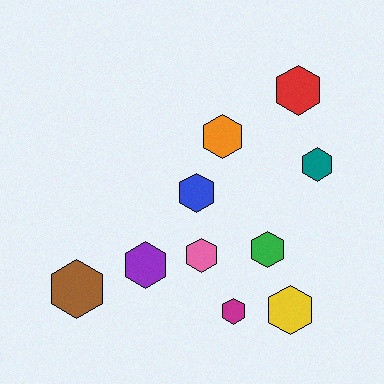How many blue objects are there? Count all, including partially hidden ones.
There is 1 blue object.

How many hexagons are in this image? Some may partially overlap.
There are 10 hexagons.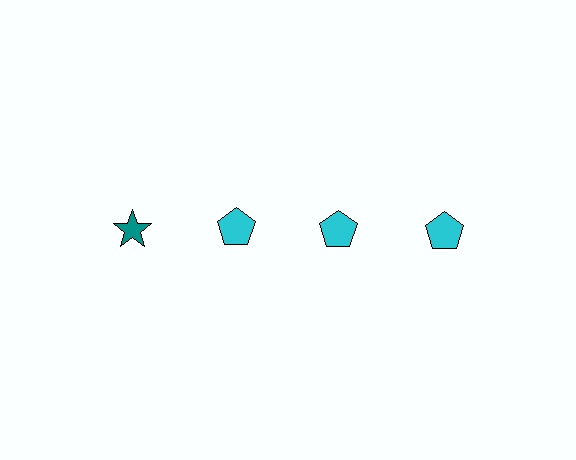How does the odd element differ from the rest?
It differs in both color (teal instead of cyan) and shape (star instead of pentagon).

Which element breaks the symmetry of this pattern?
The teal star in the top row, leftmost column breaks the symmetry. All other shapes are cyan pentagons.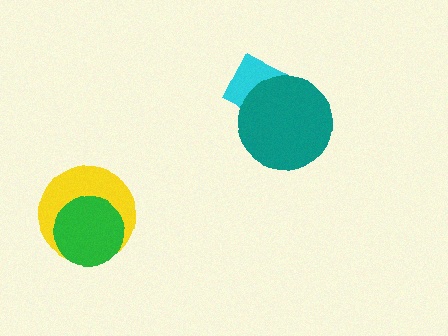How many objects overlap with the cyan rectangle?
1 object overlaps with the cyan rectangle.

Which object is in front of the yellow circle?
The green circle is in front of the yellow circle.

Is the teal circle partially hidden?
No, no other shape covers it.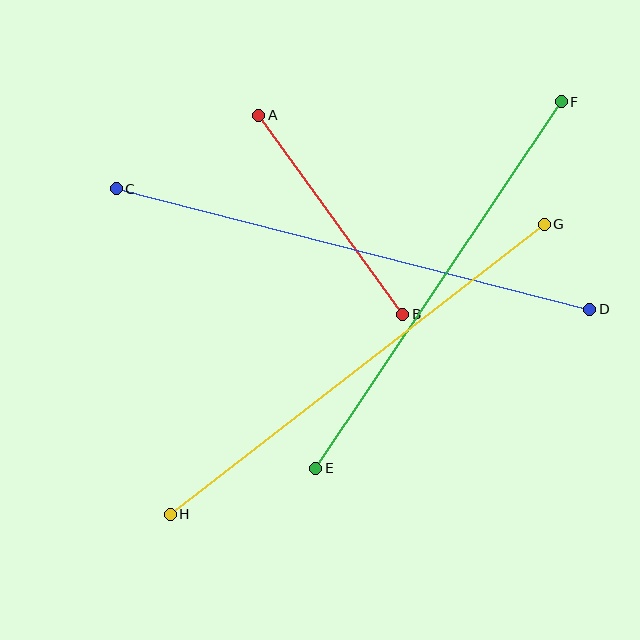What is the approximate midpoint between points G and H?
The midpoint is at approximately (357, 369) pixels.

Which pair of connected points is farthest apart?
Points C and D are farthest apart.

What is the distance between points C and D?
The distance is approximately 489 pixels.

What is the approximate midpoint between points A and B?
The midpoint is at approximately (331, 215) pixels.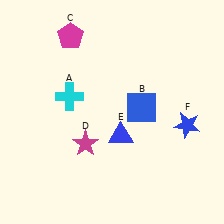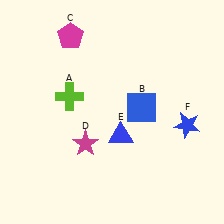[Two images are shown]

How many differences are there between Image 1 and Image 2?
There is 1 difference between the two images.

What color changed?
The cross (A) changed from cyan in Image 1 to lime in Image 2.